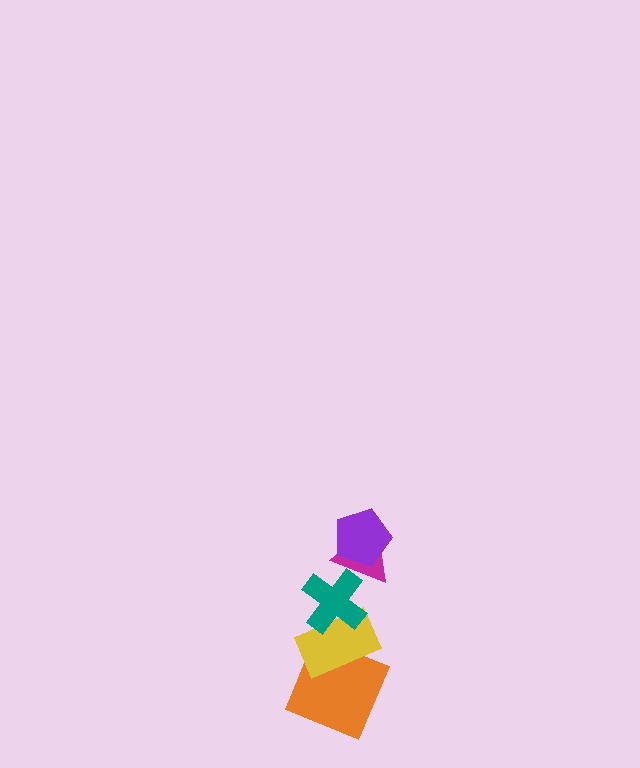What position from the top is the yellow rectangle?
The yellow rectangle is 4th from the top.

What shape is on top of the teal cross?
The magenta triangle is on top of the teal cross.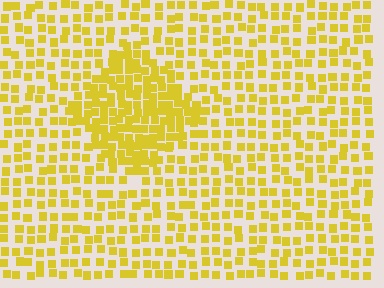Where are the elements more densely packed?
The elements are more densely packed inside the diamond boundary.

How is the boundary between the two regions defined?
The boundary is defined by a change in element density (approximately 2.0x ratio). All elements are the same color, size, and shape.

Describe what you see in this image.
The image contains small yellow elements arranged at two different densities. A diamond-shaped region is visible where the elements are more densely packed than the surrounding area.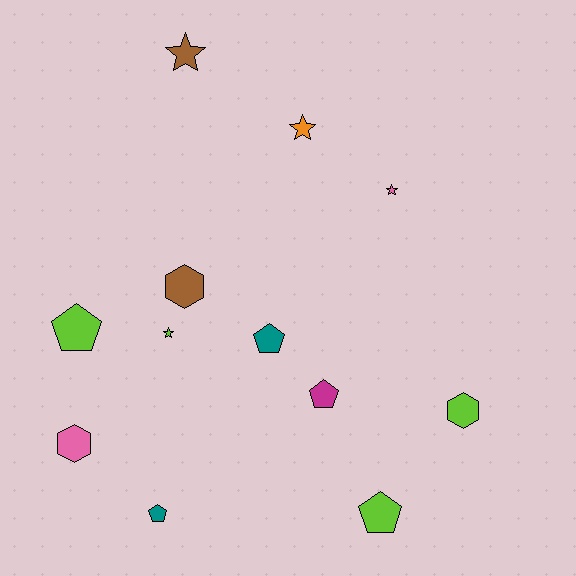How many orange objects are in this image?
There is 1 orange object.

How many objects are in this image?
There are 12 objects.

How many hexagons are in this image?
There are 3 hexagons.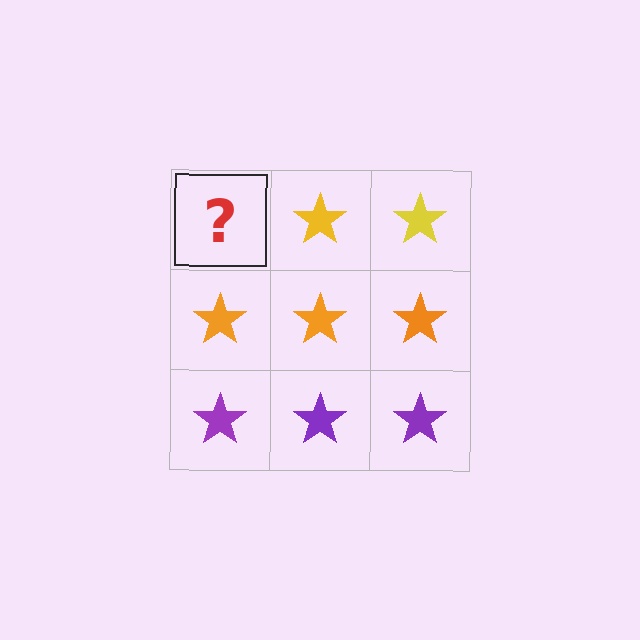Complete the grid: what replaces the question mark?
The question mark should be replaced with a yellow star.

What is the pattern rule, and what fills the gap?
The rule is that each row has a consistent color. The gap should be filled with a yellow star.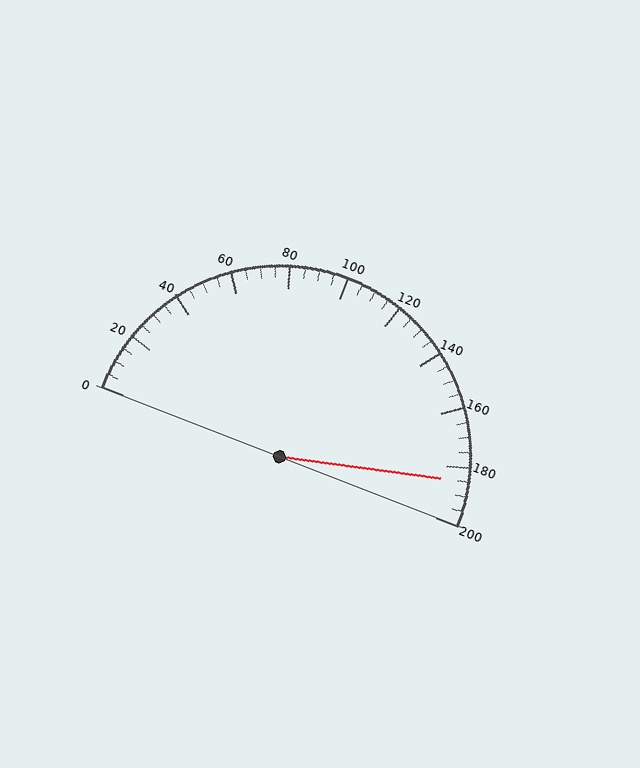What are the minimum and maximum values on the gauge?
The gauge ranges from 0 to 200.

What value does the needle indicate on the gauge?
The needle indicates approximately 185.